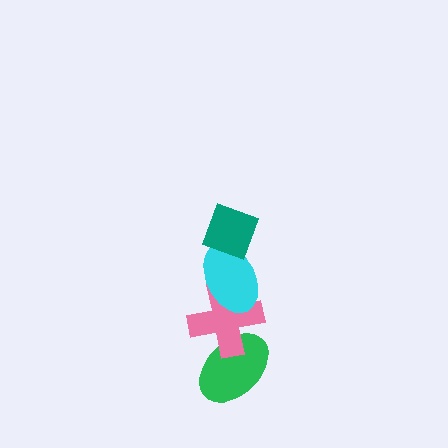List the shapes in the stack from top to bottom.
From top to bottom: the teal diamond, the cyan ellipse, the pink cross, the green ellipse.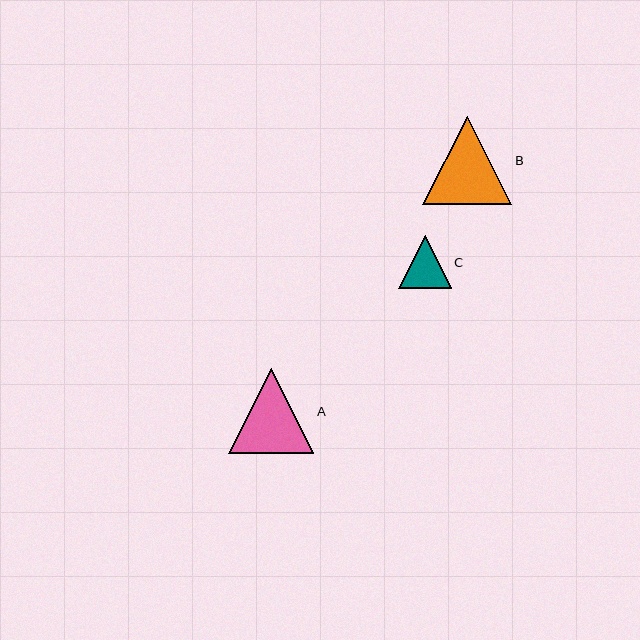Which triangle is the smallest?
Triangle C is the smallest with a size of approximately 52 pixels.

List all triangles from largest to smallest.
From largest to smallest: B, A, C.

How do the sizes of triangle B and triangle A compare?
Triangle B and triangle A are approximately the same size.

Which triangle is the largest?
Triangle B is the largest with a size of approximately 89 pixels.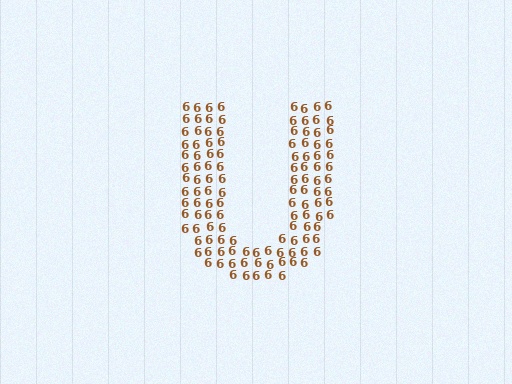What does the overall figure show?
The overall figure shows the letter U.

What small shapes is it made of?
It is made of small digit 6's.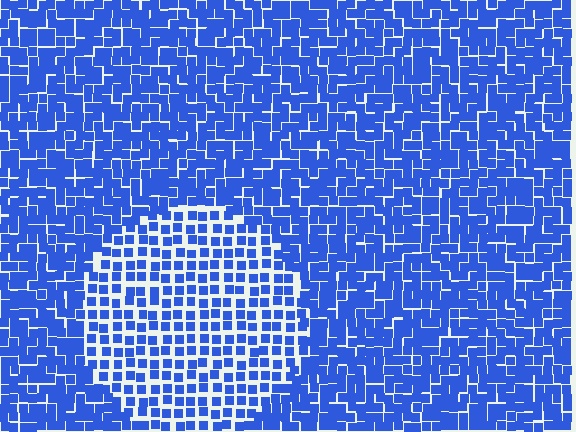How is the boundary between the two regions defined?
The boundary is defined by a change in element density (approximately 1.7x ratio). All elements are the same color, size, and shape.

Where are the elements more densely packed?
The elements are more densely packed outside the circle boundary.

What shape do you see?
I see a circle.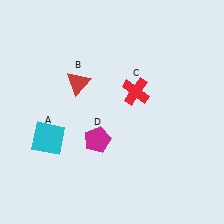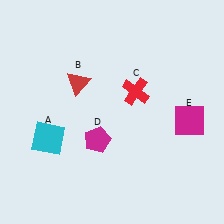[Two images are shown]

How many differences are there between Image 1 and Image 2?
There is 1 difference between the two images.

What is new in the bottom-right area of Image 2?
A magenta square (E) was added in the bottom-right area of Image 2.